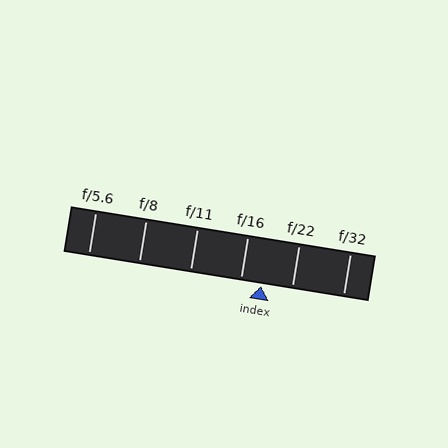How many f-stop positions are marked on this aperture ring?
There are 6 f-stop positions marked.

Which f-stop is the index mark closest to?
The index mark is closest to f/16.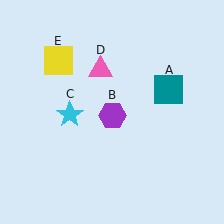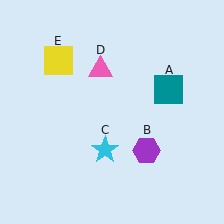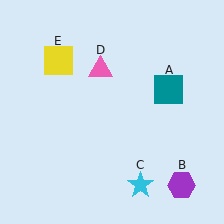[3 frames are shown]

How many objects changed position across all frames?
2 objects changed position: purple hexagon (object B), cyan star (object C).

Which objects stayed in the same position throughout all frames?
Teal square (object A) and pink triangle (object D) and yellow square (object E) remained stationary.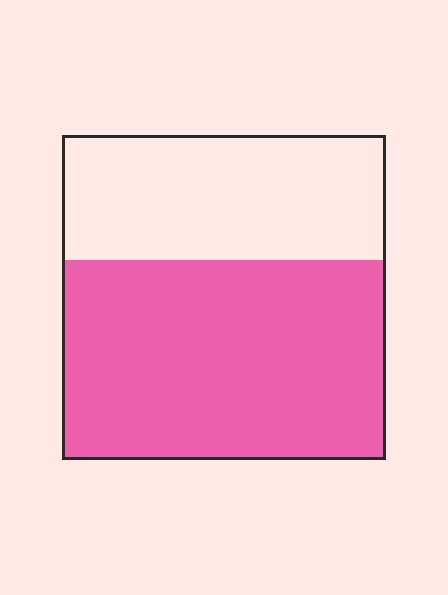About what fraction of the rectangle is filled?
About five eighths (5/8).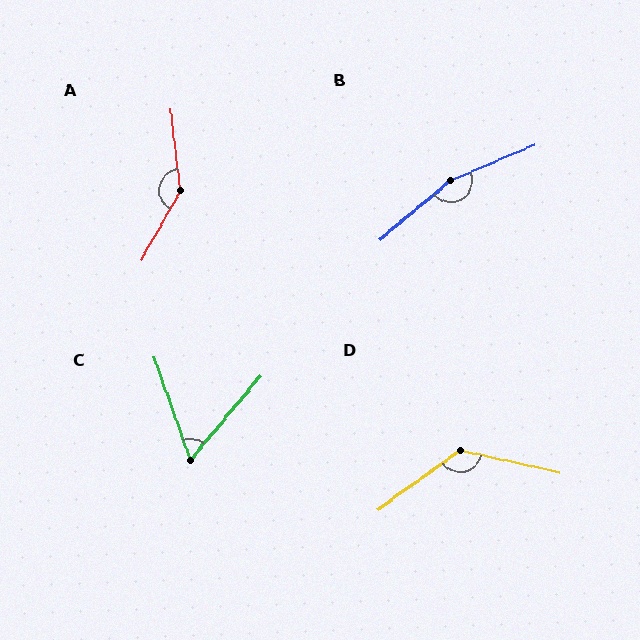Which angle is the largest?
B, at approximately 163 degrees.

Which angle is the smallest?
C, at approximately 59 degrees.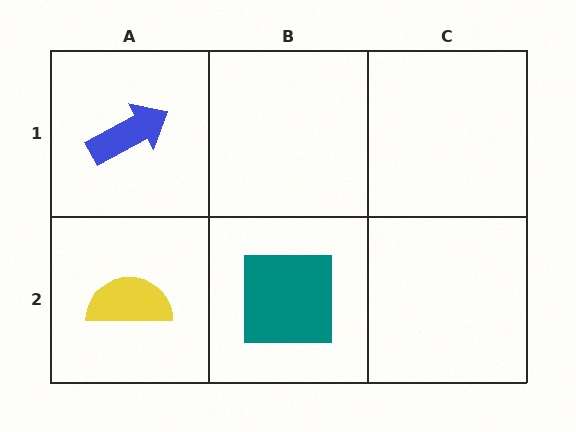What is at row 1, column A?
A blue arrow.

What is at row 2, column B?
A teal square.